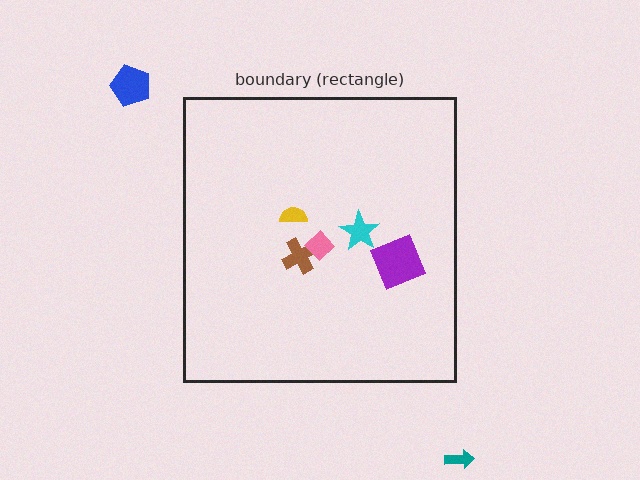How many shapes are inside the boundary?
5 inside, 2 outside.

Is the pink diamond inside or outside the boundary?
Inside.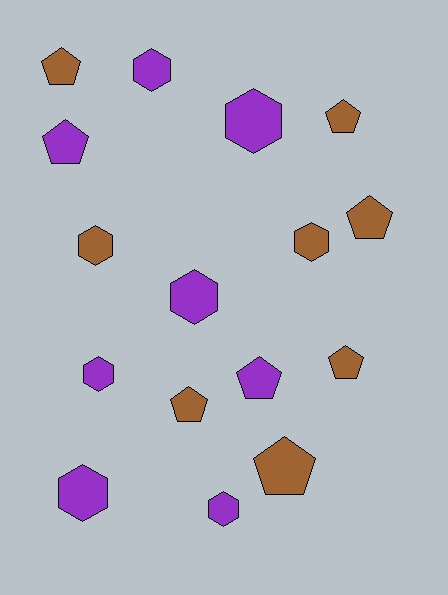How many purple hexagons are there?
There are 6 purple hexagons.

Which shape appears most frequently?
Pentagon, with 8 objects.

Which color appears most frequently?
Brown, with 8 objects.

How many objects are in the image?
There are 16 objects.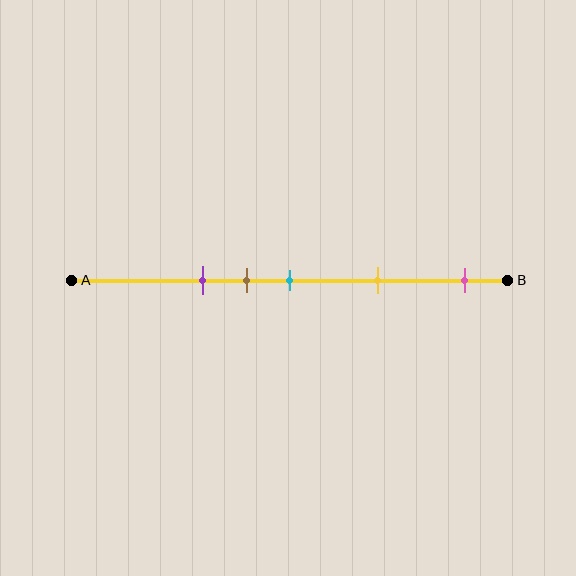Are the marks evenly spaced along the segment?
No, the marks are not evenly spaced.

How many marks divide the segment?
There are 5 marks dividing the segment.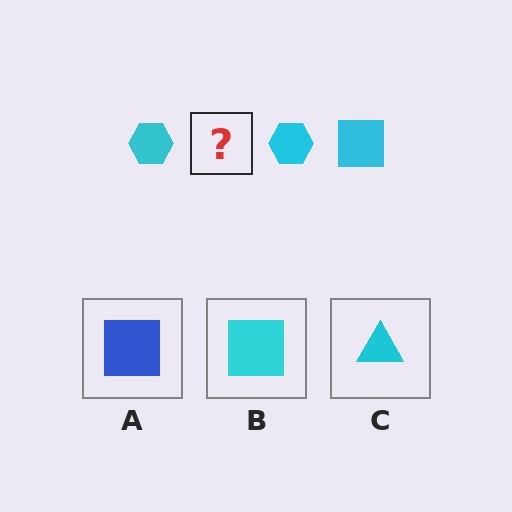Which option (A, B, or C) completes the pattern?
B.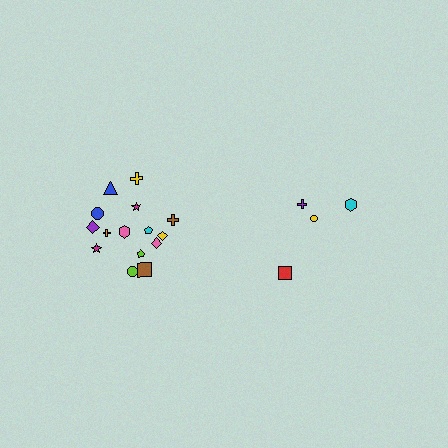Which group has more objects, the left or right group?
The left group.